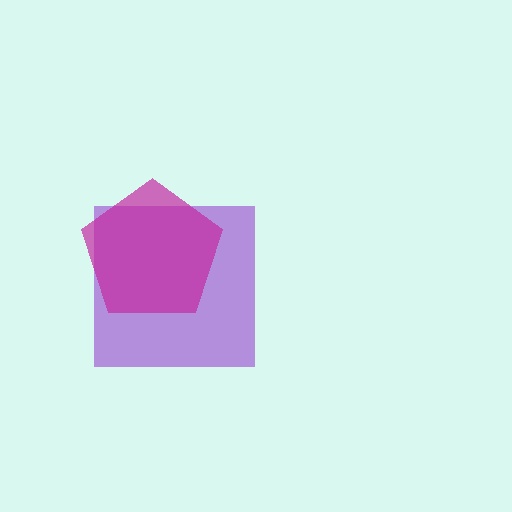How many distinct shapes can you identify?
There are 2 distinct shapes: a purple square, a magenta pentagon.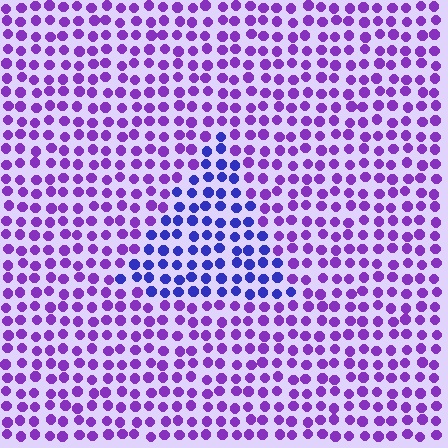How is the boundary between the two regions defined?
The boundary is defined purely by a slight shift in hue (about 37 degrees). Spacing, size, and orientation are identical on both sides.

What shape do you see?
I see a triangle.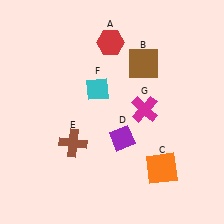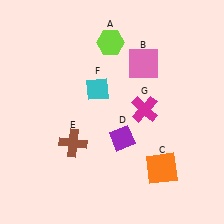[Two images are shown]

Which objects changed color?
A changed from red to lime. B changed from brown to pink.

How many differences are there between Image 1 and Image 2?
There are 2 differences between the two images.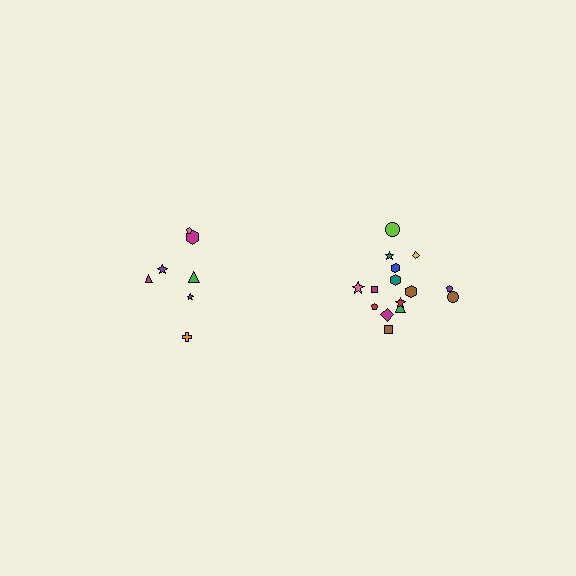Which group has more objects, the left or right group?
The right group.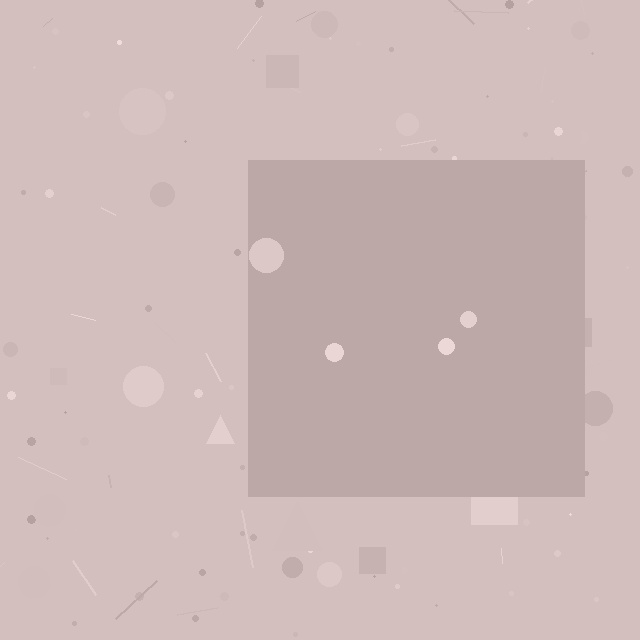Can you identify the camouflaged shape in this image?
The camouflaged shape is a square.